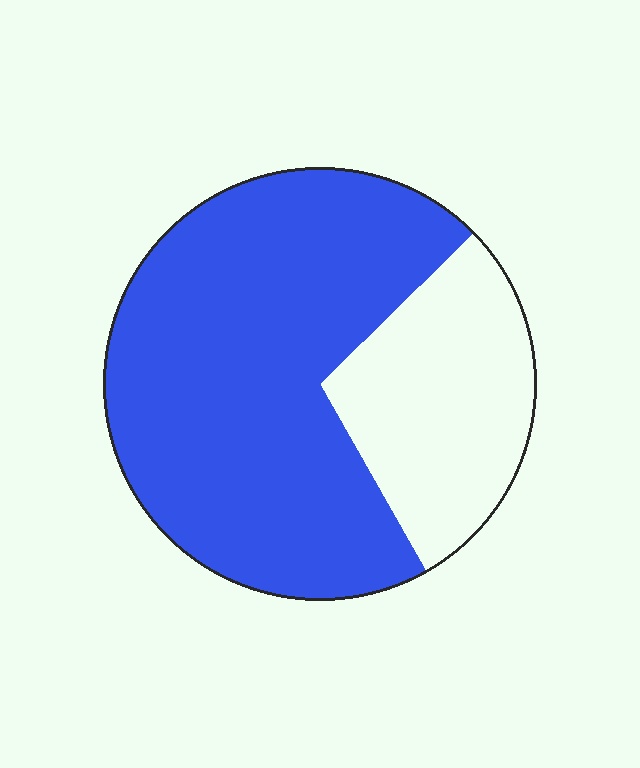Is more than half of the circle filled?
Yes.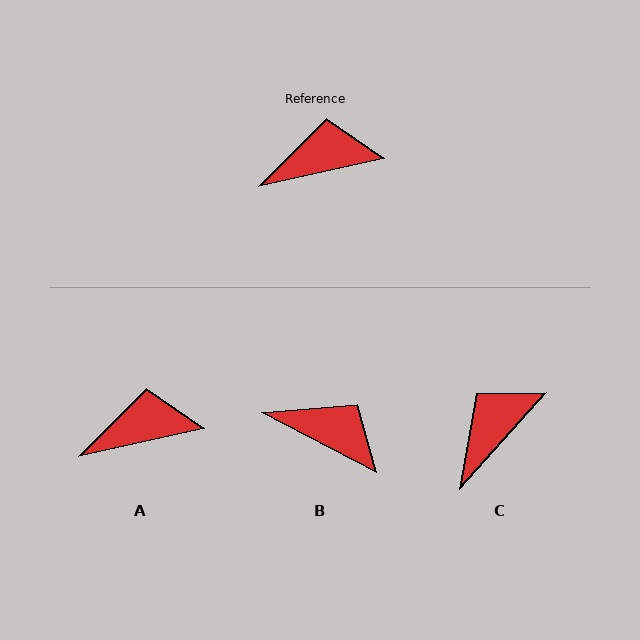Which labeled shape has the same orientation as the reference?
A.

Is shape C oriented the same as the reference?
No, it is off by about 35 degrees.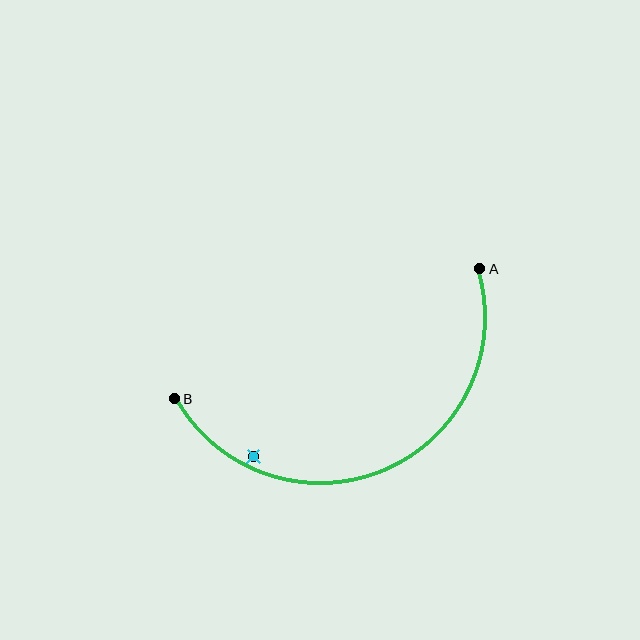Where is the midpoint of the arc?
The arc midpoint is the point on the curve farthest from the straight line joining A and B. It sits below that line.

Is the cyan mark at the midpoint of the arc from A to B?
No — the cyan mark does not lie on the arc at all. It sits slightly inside the curve.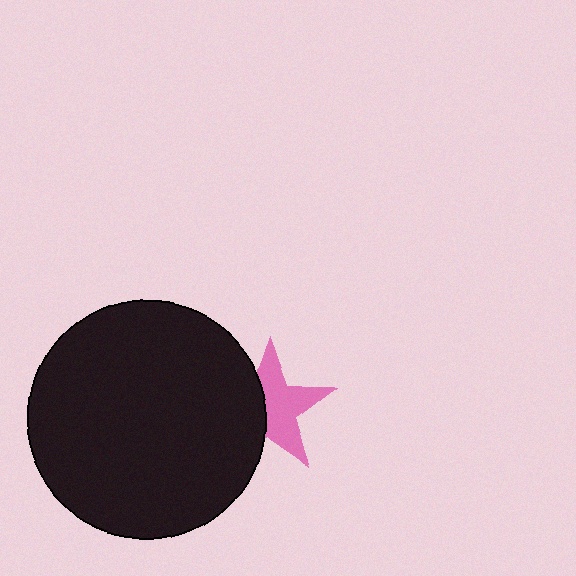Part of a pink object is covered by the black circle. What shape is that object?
It is a star.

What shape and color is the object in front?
The object in front is a black circle.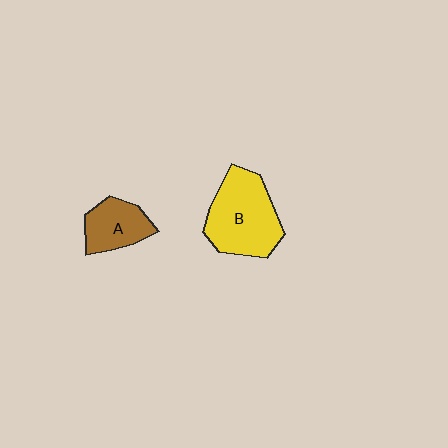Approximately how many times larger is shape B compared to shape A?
Approximately 1.8 times.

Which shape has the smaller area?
Shape A (brown).